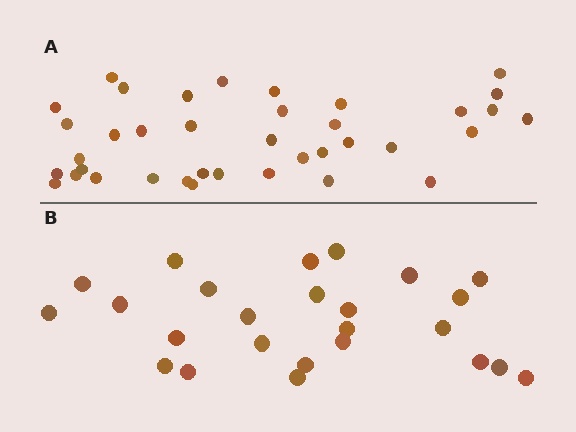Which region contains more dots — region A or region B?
Region A (the top region) has more dots.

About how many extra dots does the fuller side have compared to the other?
Region A has approximately 15 more dots than region B.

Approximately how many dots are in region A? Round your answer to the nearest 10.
About 40 dots. (The exact count is 38, which rounds to 40.)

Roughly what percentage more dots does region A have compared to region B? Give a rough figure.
About 50% more.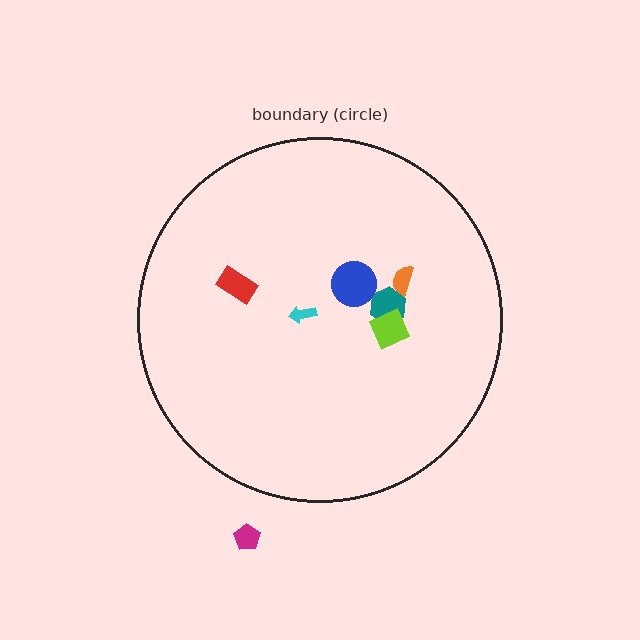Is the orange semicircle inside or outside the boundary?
Inside.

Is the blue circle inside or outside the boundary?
Inside.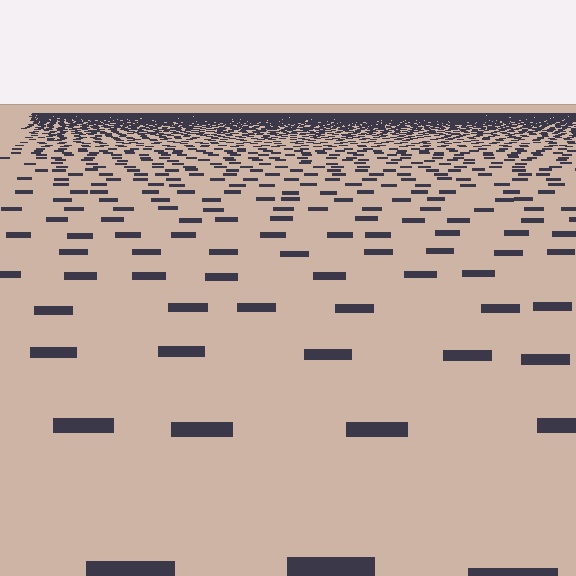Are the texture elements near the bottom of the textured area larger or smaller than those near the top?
Larger. Near the bottom, elements are closer to the viewer and appear at a bigger on-screen size.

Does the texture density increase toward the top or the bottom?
Density increases toward the top.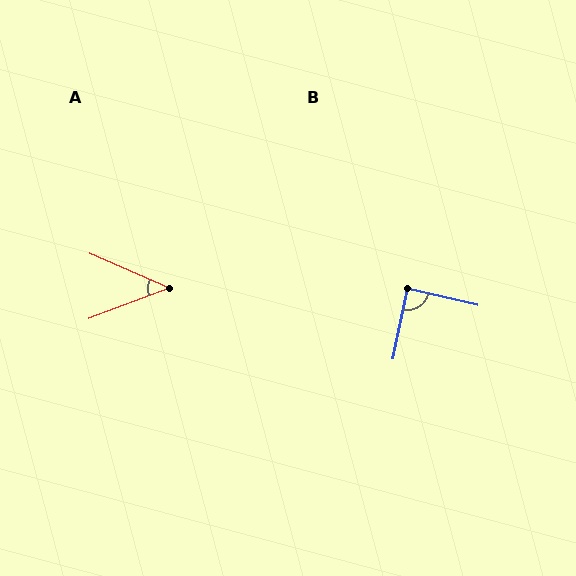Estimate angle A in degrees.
Approximately 44 degrees.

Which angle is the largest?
B, at approximately 88 degrees.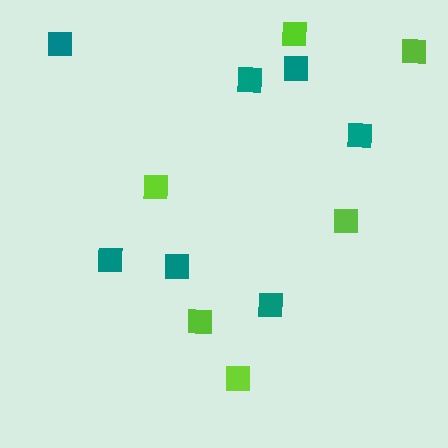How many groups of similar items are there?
There are 2 groups: one group of teal squares (7) and one group of lime squares (6).